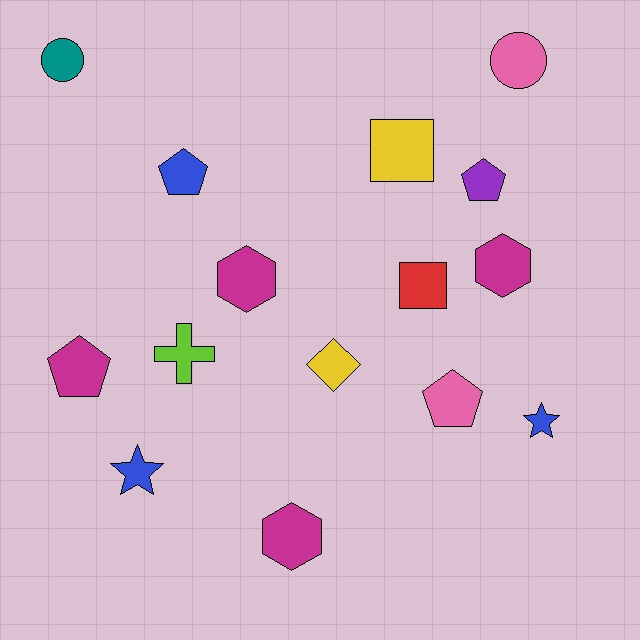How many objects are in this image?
There are 15 objects.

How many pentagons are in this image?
There are 4 pentagons.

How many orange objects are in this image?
There are no orange objects.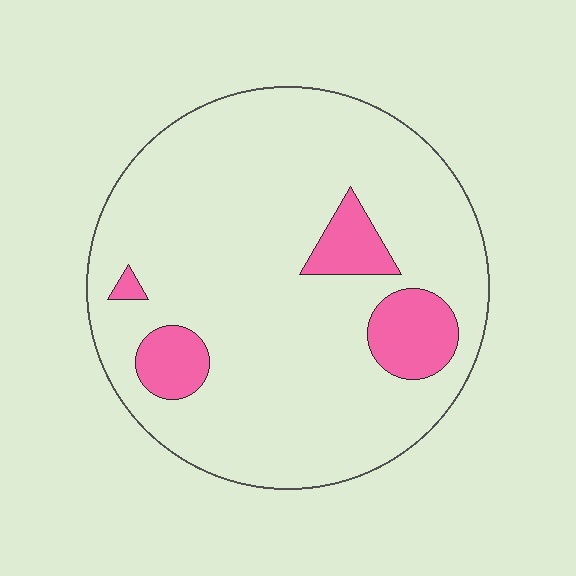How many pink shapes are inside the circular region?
4.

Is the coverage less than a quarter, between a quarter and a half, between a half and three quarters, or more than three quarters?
Less than a quarter.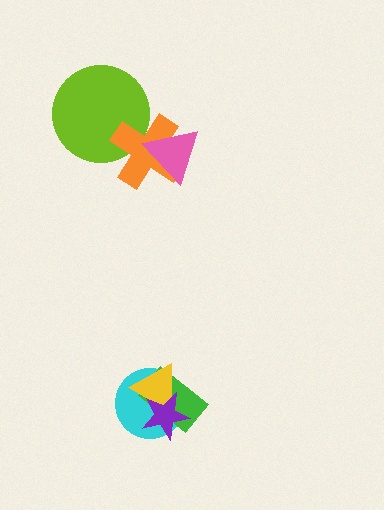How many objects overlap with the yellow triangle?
3 objects overlap with the yellow triangle.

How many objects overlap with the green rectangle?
3 objects overlap with the green rectangle.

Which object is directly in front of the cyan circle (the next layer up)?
The green rectangle is directly in front of the cyan circle.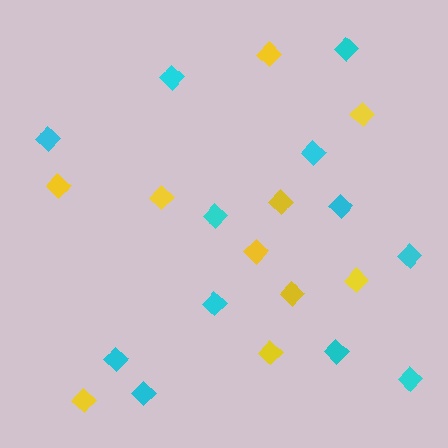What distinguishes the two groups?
There are 2 groups: one group of yellow diamonds (10) and one group of cyan diamonds (12).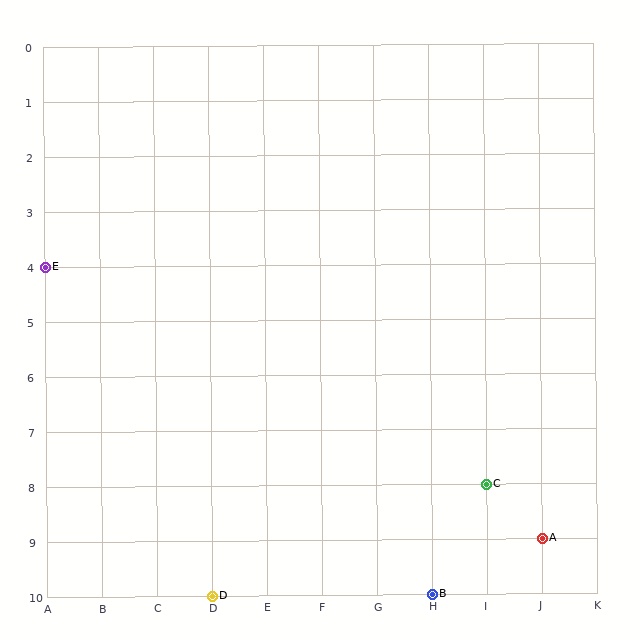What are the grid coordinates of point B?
Point B is at grid coordinates (H, 10).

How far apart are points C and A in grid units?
Points C and A are 1 column and 1 row apart (about 1.4 grid units diagonally).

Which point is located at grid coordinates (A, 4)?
Point E is at (A, 4).